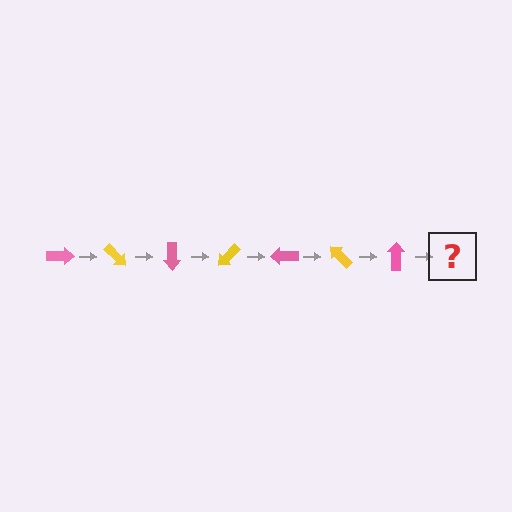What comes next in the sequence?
The next element should be a yellow arrow, rotated 315 degrees from the start.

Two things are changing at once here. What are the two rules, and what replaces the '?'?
The two rules are that it rotates 45 degrees each step and the color cycles through pink and yellow. The '?' should be a yellow arrow, rotated 315 degrees from the start.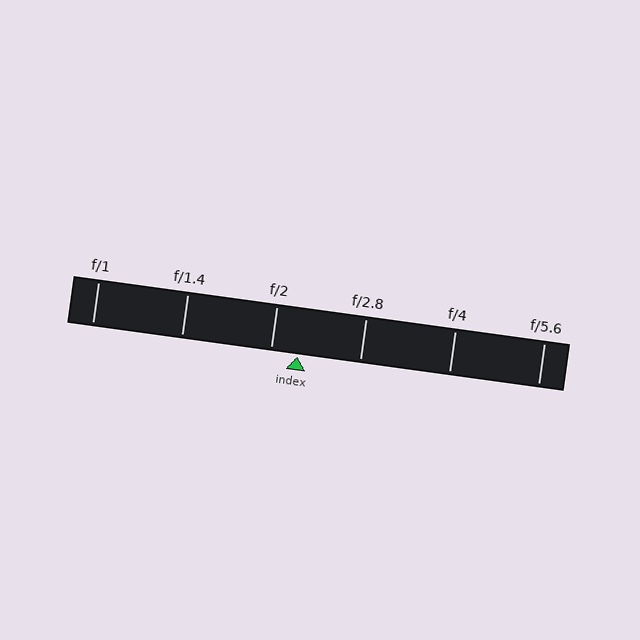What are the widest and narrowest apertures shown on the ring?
The widest aperture shown is f/1 and the narrowest is f/5.6.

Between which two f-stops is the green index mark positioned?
The index mark is between f/2 and f/2.8.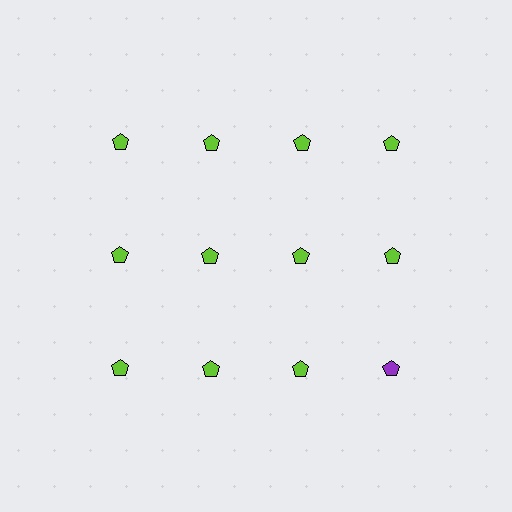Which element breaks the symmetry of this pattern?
The purple pentagon in the third row, second from right column breaks the symmetry. All other shapes are lime pentagons.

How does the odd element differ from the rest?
It has a different color: purple instead of lime.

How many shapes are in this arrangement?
There are 12 shapes arranged in a grid pattern.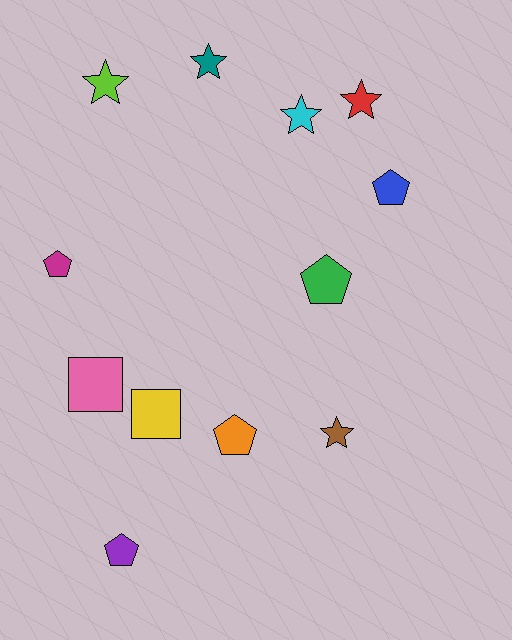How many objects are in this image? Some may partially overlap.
There are 12 objects.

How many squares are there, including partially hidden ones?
There are 2 squares.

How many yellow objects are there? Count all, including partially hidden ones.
There is 1 yellow object.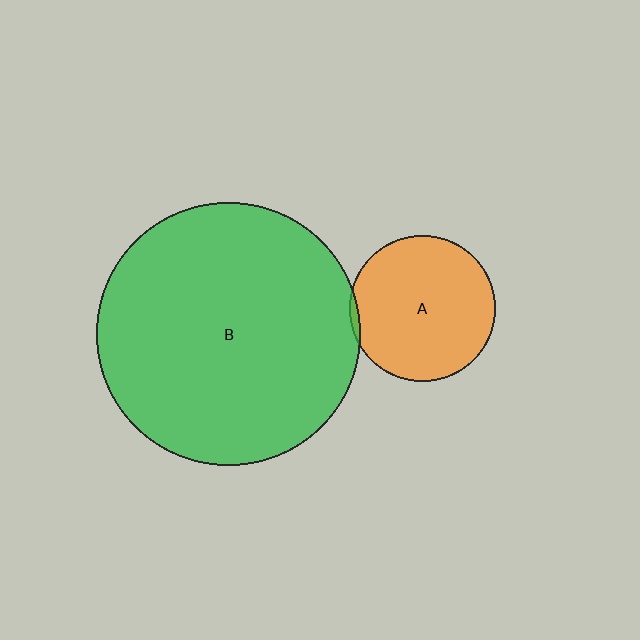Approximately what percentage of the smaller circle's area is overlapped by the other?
Approximately 5%.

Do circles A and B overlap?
Yes.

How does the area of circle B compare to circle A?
Approximately 3.2 times.